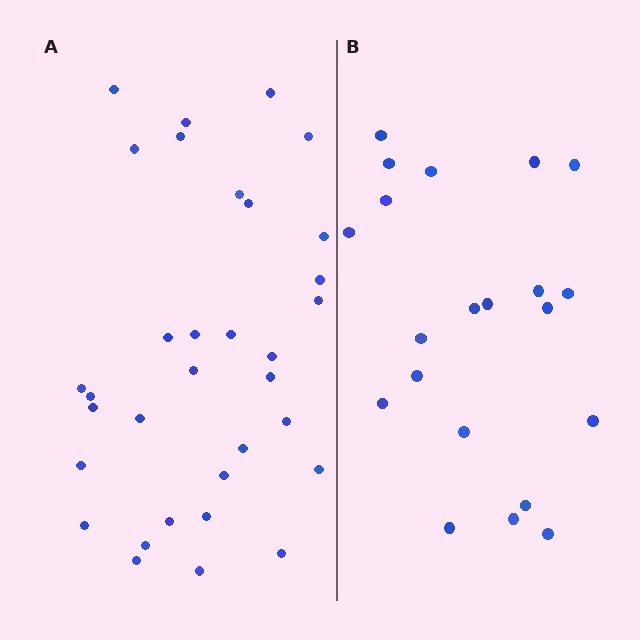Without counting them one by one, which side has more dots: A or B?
Region A (the left region) has more dots.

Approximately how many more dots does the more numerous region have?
Region A has roughly 12 or so more dots than region B.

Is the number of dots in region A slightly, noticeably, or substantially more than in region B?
Region A has substantially more. The ratio is roughly 1.6 to 1.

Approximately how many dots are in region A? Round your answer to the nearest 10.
About 30 dots. (The exact count is 33, which rounds to 30.)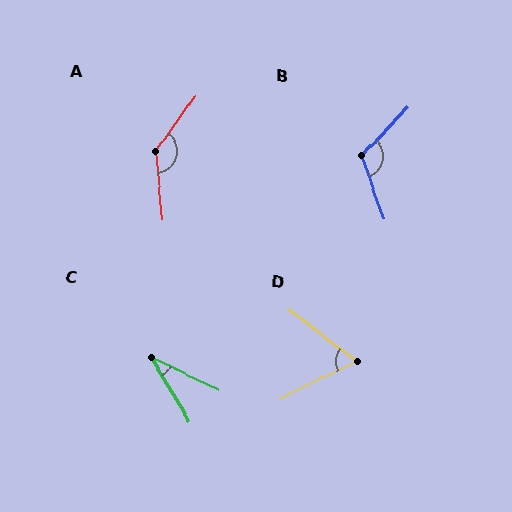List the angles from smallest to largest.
C (33°), D (64°), B (117°), A (139°).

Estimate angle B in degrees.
Approximately 117 degrees.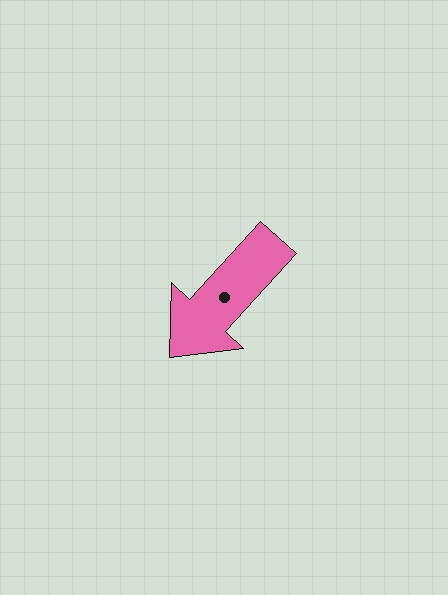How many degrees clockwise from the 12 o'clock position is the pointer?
Approximately 222 degrees.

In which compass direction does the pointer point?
Southwest.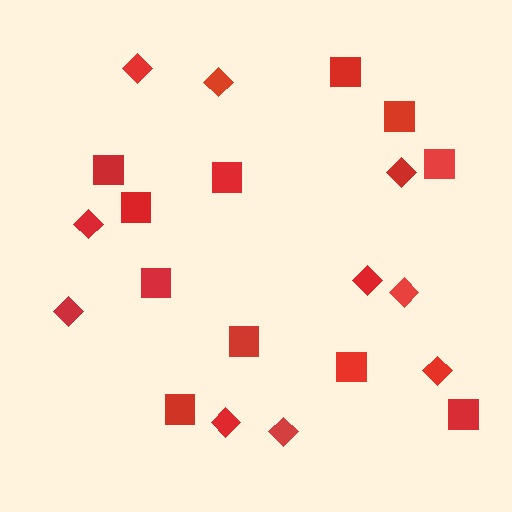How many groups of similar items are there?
There are 2 groups: one group of diamonds (10) and one group of squares (11).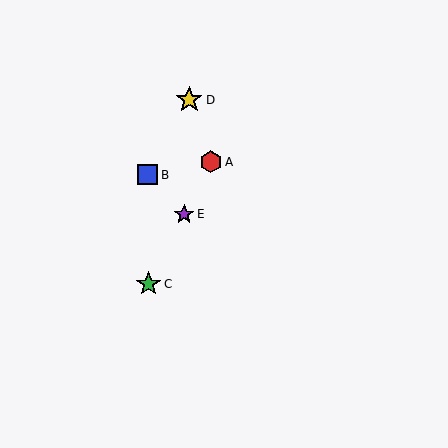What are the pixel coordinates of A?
Object A is at (211, 162).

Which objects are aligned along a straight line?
Objects A, C, E are aligned along a straight line.